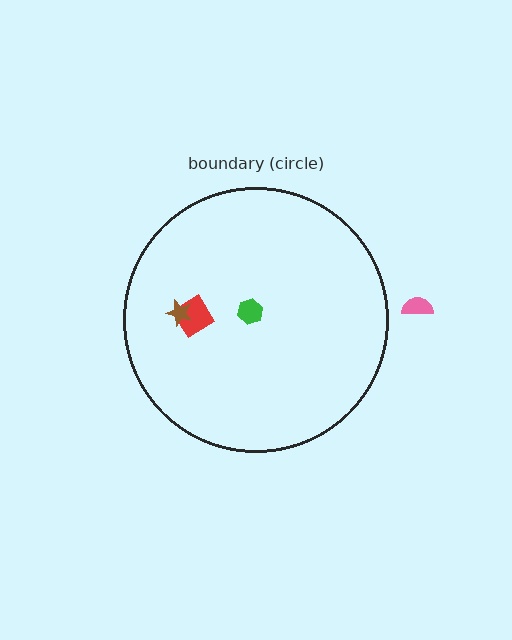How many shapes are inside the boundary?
3 inside, 1 outside.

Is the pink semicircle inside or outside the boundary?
Outside.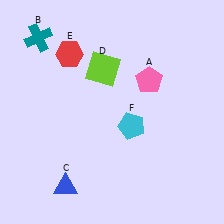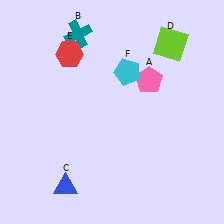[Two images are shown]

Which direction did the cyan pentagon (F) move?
The cyan pentagon (F) moved up.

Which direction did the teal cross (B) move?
The teal cross (B) moved right.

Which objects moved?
The objects that moved are: the teal cross (B), the lime square (D), the cyan pentagon (F).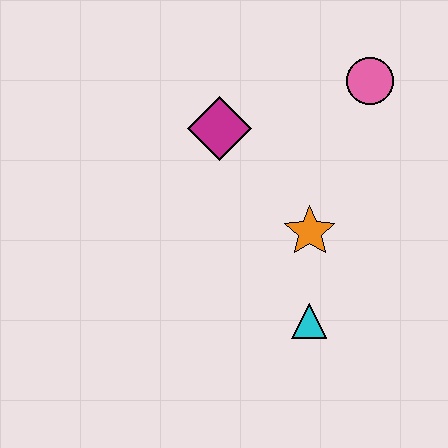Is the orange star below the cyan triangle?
No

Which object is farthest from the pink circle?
The cyan triangle is farthest from the pink circle.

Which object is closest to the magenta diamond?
The orange star is closest to the magenta diamond.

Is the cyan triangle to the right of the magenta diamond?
Yes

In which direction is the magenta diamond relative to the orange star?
The magenta diamond is above the orange star.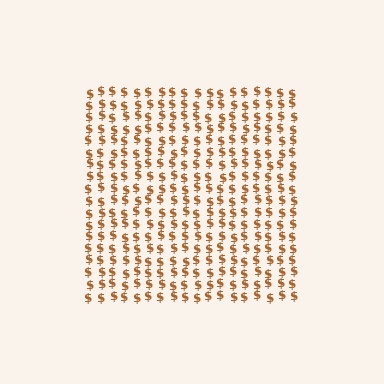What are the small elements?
The small elements are dollar signs.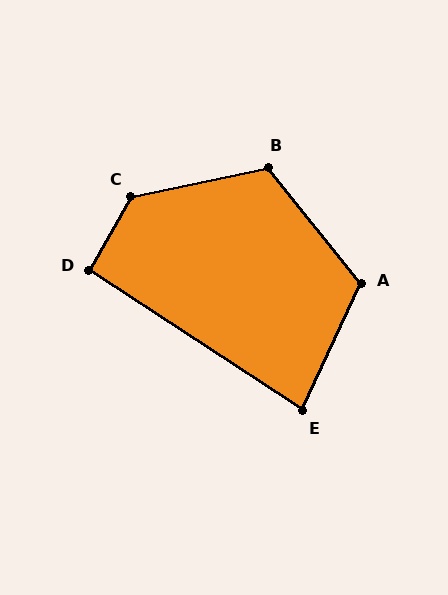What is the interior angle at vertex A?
Approximately 117 degrees (obtuse).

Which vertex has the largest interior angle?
C, at approximately 131 degrees.